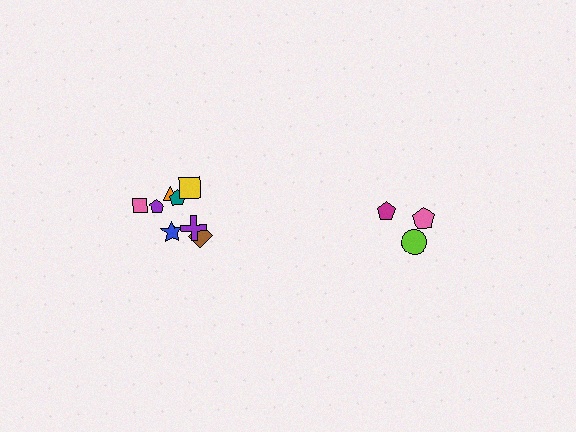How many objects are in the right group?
There are 3 objects.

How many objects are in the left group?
There are 8 objects.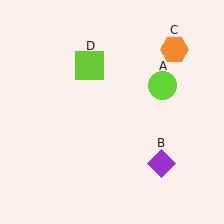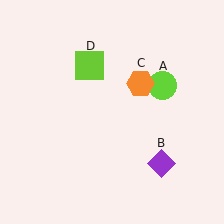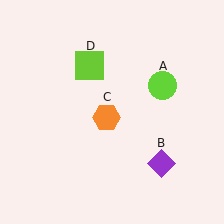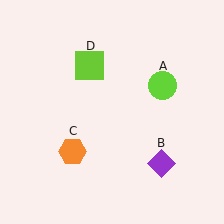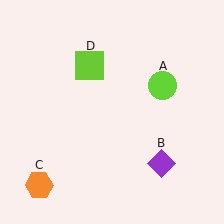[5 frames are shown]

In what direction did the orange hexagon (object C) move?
The orange hexagon (object C) moved down and to the left.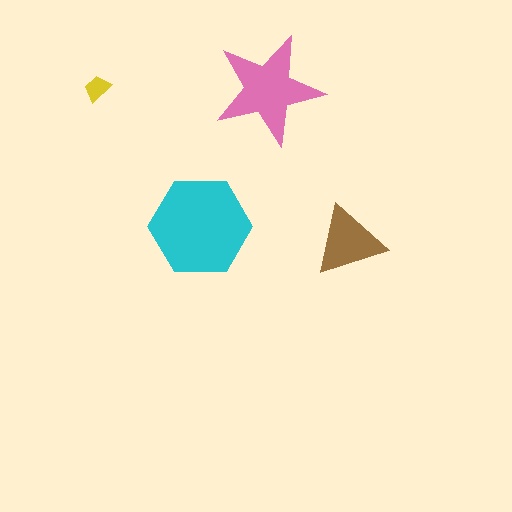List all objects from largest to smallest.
The cyan hexagon, the pink star, the brown triangle, the yellow trapezoid.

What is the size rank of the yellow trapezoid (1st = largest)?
4th.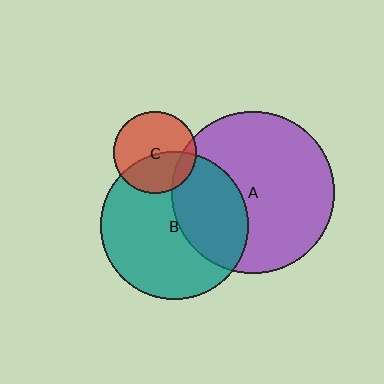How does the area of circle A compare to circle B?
Approximately 1.2 times.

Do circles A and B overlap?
Yes.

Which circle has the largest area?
Circle A (purple).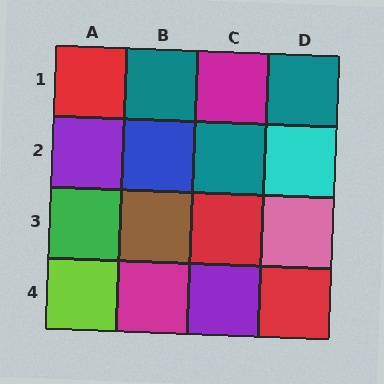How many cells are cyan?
1 cell is cyan.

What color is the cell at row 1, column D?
Teal.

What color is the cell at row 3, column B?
Brown.